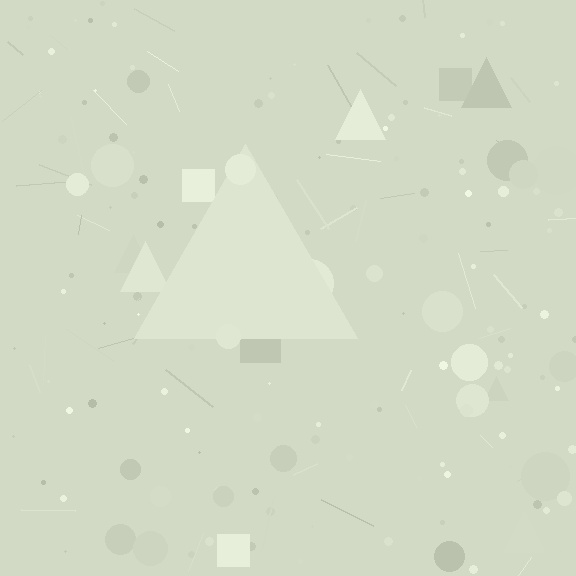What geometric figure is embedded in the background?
A triangle is embedded in the background.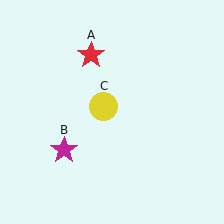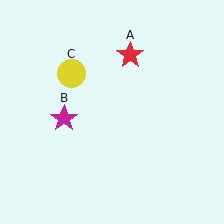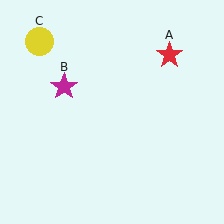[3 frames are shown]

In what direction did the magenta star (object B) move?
The magenta star (object B) moved up.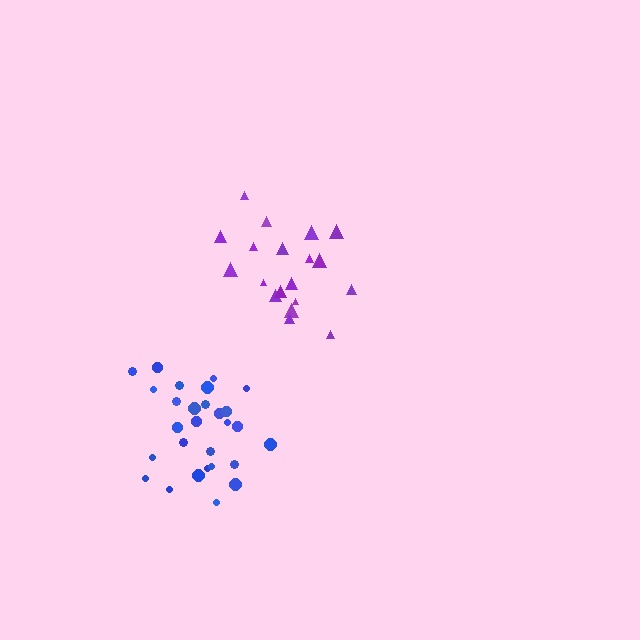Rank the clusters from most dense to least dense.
blue, purple.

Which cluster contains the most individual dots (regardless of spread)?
Blue (28).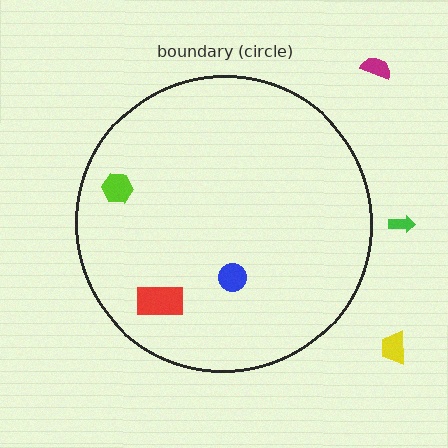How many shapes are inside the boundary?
3 inside, 3 outside.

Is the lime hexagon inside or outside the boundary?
Inside.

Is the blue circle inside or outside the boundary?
Inside.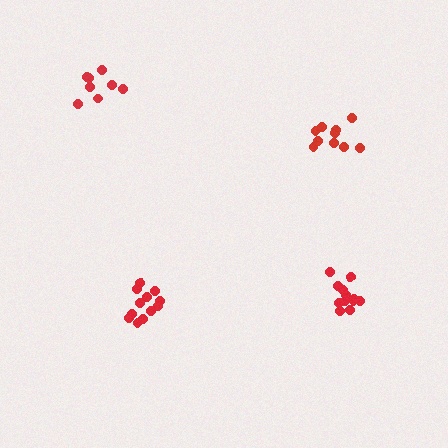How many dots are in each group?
Group 1: 12 dots, Group 2: 12 dots, Group 3: 8 dots, Group 4: 10 dots (42 total).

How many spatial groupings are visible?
There are 4 spatial groupings.